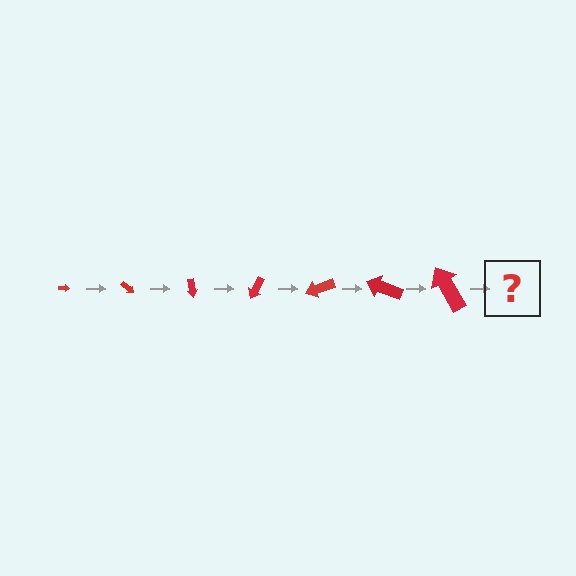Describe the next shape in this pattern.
It should be an arrow, larger than the previous one and rotated 280 degrees from the start.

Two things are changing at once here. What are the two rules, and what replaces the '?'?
The two rules are that the arrow grows larger each step and it rotates 40 degrees each step. The '?' should be an arrow, larger than the previous one and rotated 280 degrees from the start.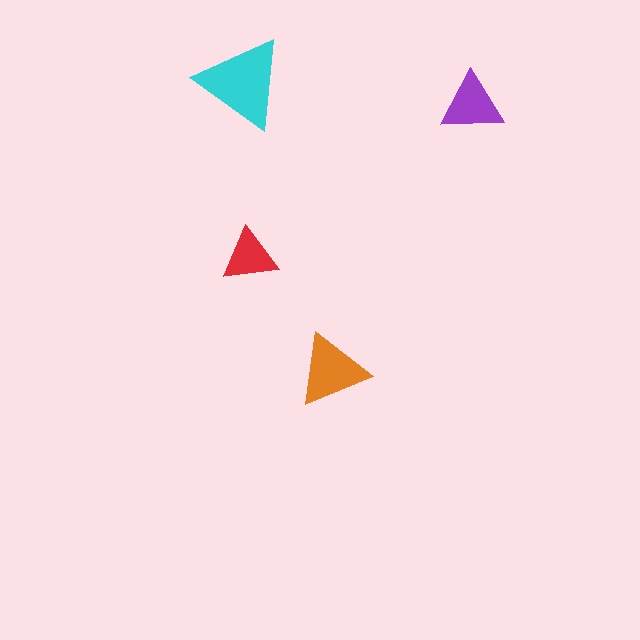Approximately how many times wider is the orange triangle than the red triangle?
About 1.5 times wider.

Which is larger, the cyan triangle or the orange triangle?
The cyan one.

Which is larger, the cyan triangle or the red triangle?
The cyan one.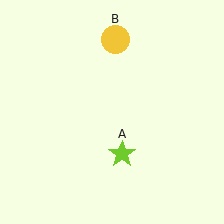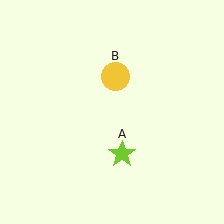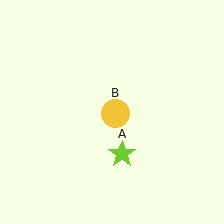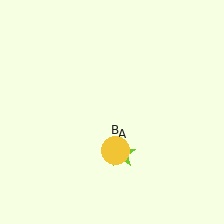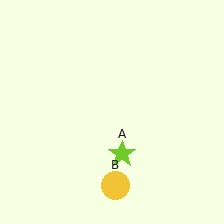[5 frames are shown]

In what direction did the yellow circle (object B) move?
The yellow circle (object B) moved down.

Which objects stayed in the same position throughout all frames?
Lime star (object A) remained stationary.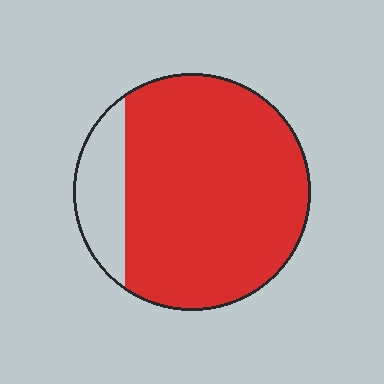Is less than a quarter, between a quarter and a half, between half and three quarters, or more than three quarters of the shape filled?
More than three quarters.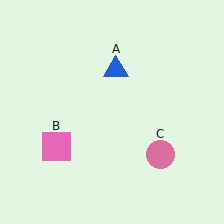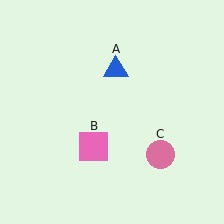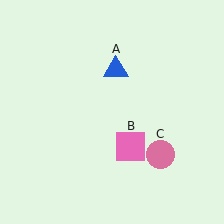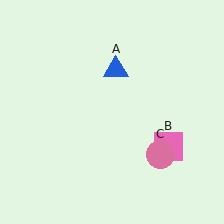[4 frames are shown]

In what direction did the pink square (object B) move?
The pink square (object B) moved right.